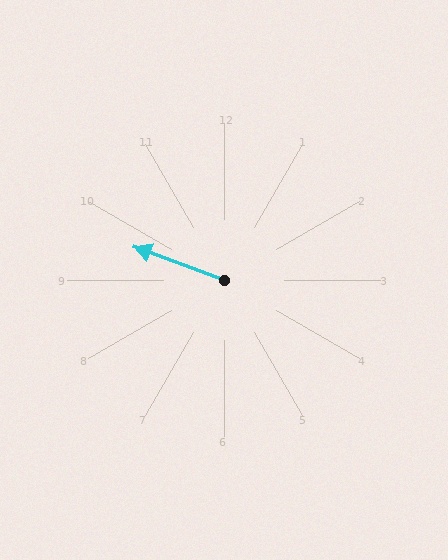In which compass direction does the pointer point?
West.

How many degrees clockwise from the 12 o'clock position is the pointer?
Approximately 290 degrees.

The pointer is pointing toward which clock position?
Roughly 10 o'clock.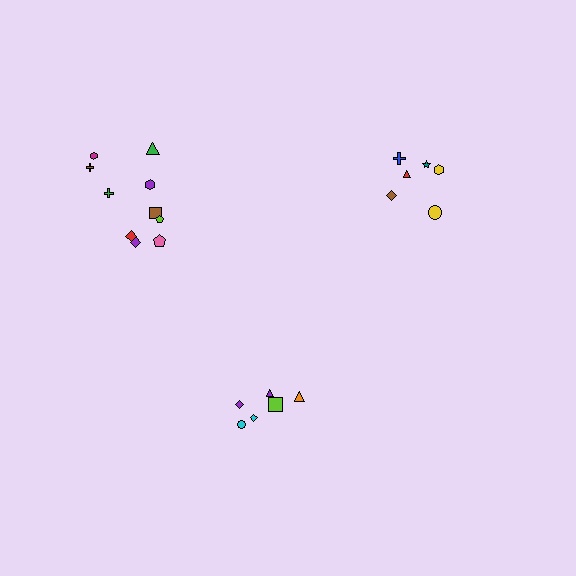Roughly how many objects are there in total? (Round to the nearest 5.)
Roughly 20 objects in total.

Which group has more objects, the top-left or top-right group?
The top-left group.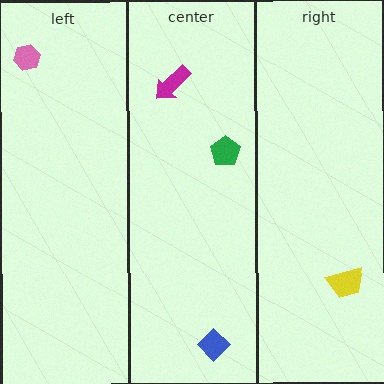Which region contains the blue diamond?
The center region.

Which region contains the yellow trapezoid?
The right region.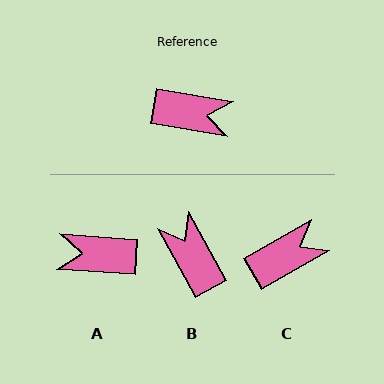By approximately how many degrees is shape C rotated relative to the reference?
Approximately 39 degrees counter-clockwise.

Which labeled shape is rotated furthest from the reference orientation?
A, about 175 degrees away.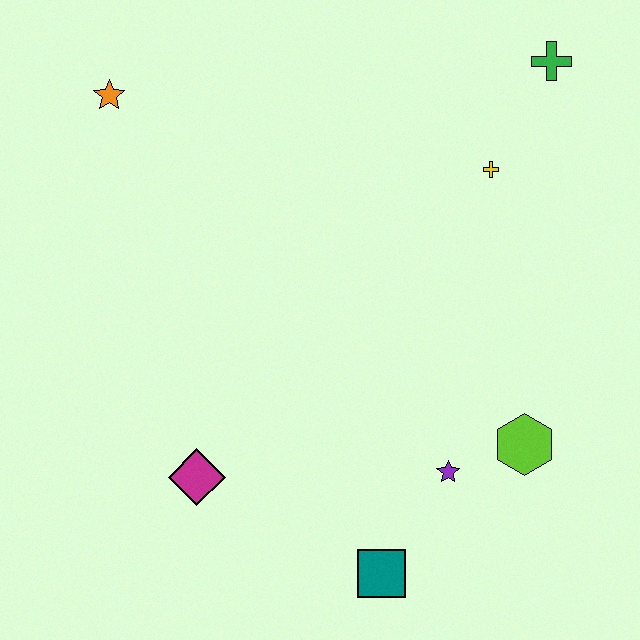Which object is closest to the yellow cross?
The green cross is closest to the yellow cross.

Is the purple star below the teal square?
No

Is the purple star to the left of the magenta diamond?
No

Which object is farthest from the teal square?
The orange star is farthest from the teal square.